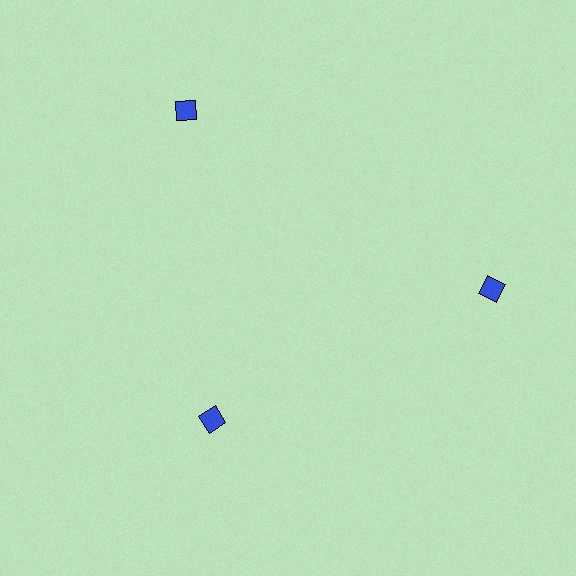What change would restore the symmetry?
The symmetry would be restored by moving it outward, back onto the ring so that all 3 squares sit at equal angles and equal distance from the center.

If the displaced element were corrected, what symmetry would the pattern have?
It would have 3-fold rotational symmetry — the pattern would map onto itself every 120 degrees.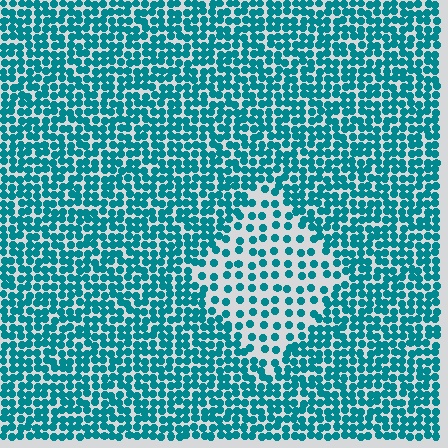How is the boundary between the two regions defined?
The boundary is defined by a change in element density (approximately 2.2x ratio). All elements are the same color, size, and shape.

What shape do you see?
I see a diamond.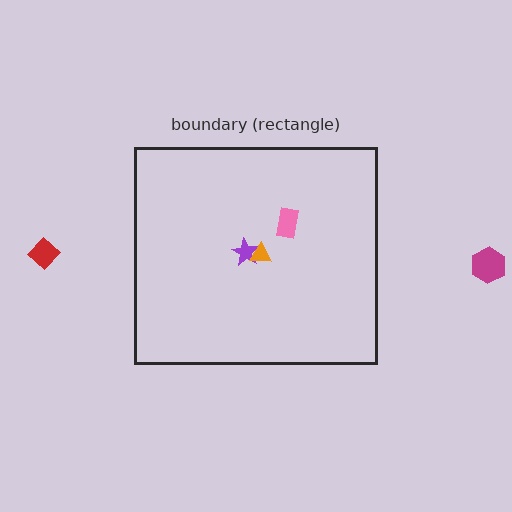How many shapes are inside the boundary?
3 inside, 2 outside.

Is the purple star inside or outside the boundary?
Inside.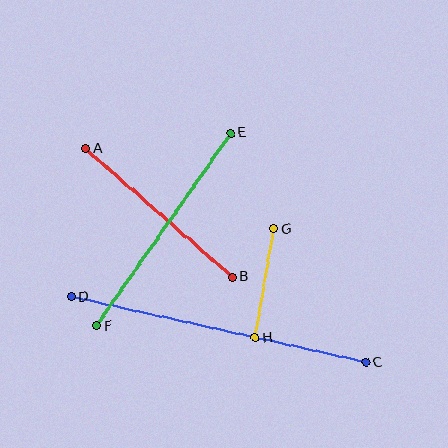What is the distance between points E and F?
The distance is approximately 235 pixels.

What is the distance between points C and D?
The distance is approximately 302 pixels.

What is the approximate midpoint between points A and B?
The midpoint is at approximately (159, 213) pixels.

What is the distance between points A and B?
The distance is approximately 195 pixels.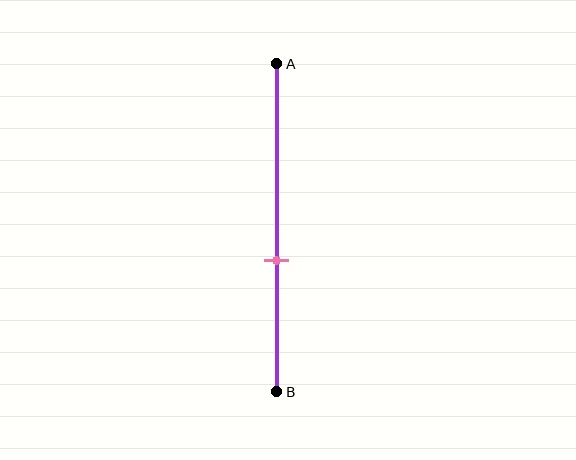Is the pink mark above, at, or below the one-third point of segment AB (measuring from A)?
The pink mark is below the one-third point of segment AB.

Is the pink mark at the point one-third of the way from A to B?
No, the mark is at about 60% from A, not at the 33% one-third point.